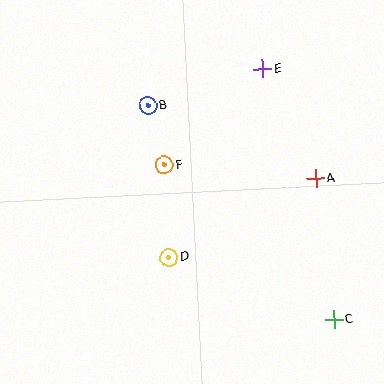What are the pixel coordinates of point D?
Point D is at (169, 258).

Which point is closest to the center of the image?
Point F at (165, 165) is closest to the center.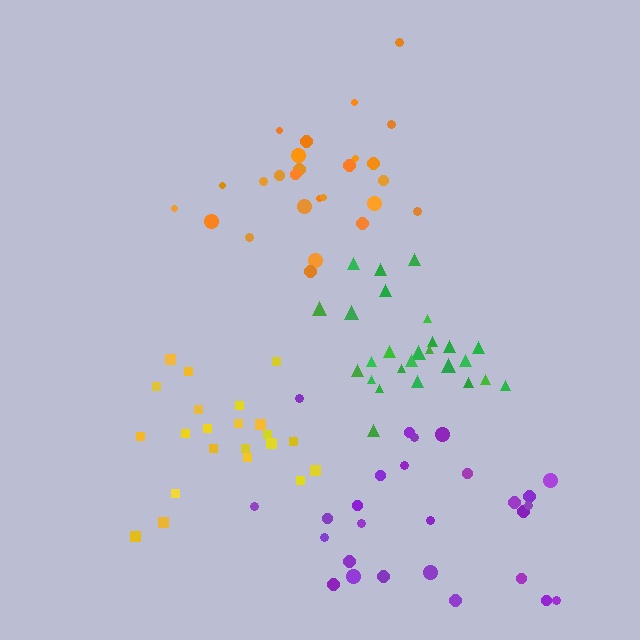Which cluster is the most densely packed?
Green.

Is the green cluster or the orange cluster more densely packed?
Green.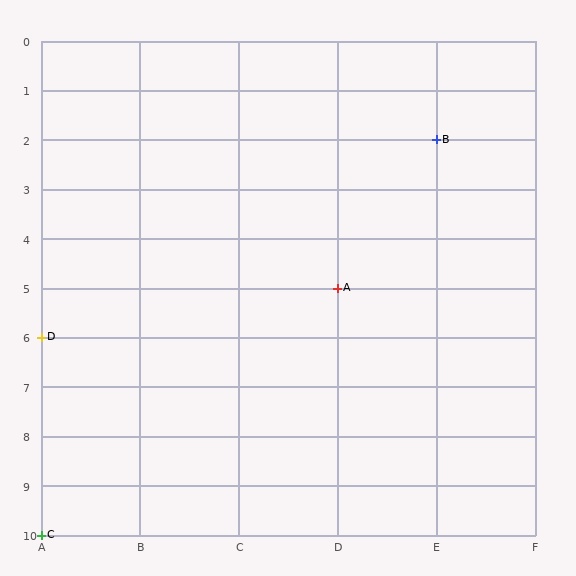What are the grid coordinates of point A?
Point A is at grid coordinates (D, 5).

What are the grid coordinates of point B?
Point B is at grid coordinates (E, 2).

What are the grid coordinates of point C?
Point C is at grid coordinates (A, 10).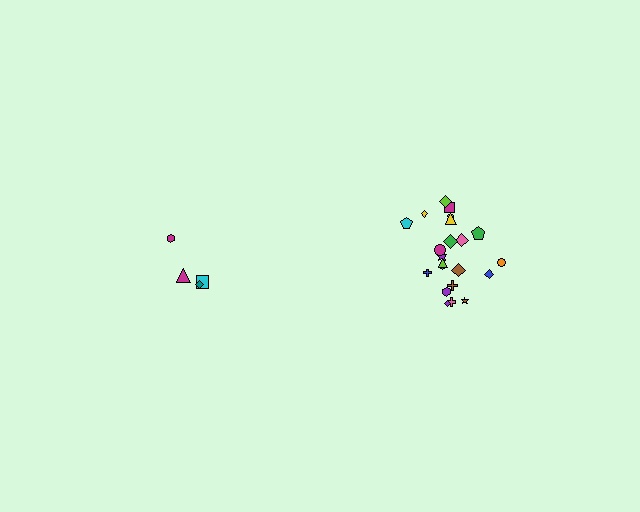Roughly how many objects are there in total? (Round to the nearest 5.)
Roughly 25 objects in total.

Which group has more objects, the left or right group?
The right group.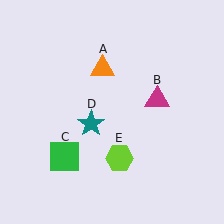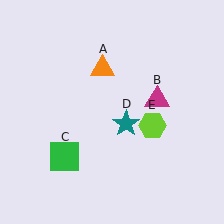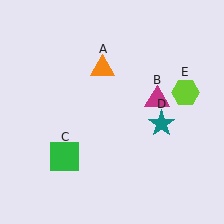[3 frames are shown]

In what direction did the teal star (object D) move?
The teal star (object D) moved right.